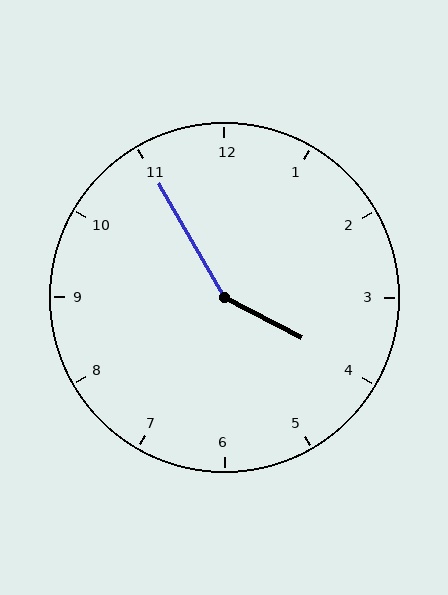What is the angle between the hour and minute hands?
Approximately 148 degrees.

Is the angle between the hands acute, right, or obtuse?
It is obtuse.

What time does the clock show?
3:55.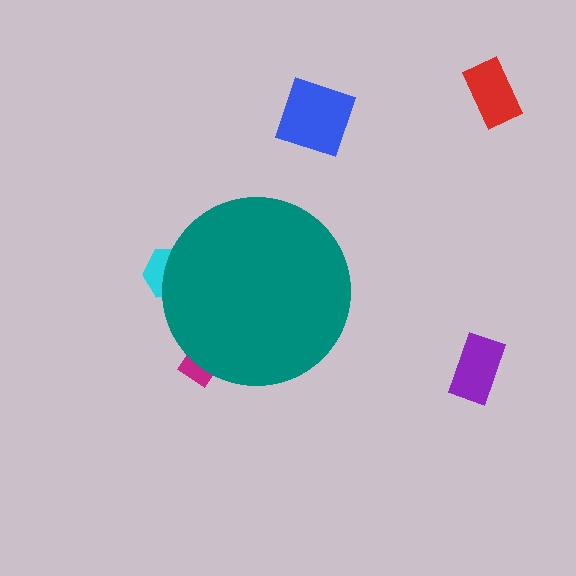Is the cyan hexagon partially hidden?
Yes, the cyan hexagon is partially hidden behind the teal circle.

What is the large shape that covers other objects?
A teal circle.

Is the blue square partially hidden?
No, the blue square is fully visible.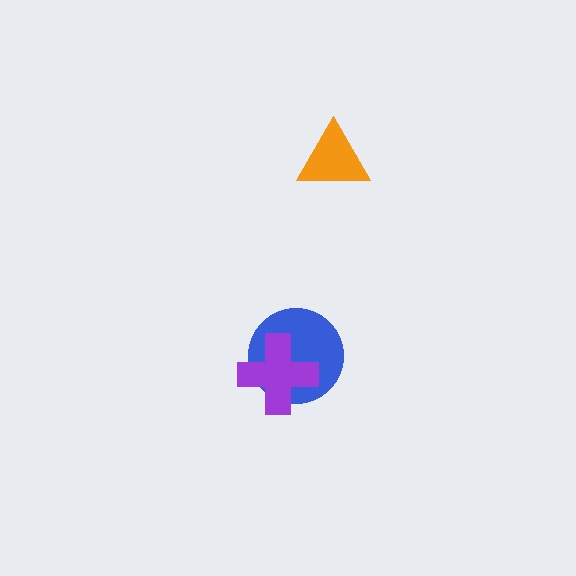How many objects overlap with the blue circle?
1 object overlaps with the blue circle.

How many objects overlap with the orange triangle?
0 objects overlap with the orange triangle.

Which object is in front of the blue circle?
The purple cross is in front of the blue circle.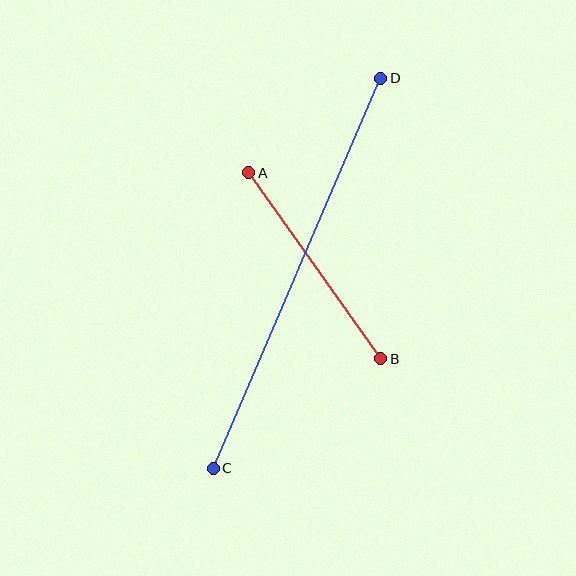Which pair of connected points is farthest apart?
Points C and D are farthest apart.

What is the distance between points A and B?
The distance is approximately 228 pixels.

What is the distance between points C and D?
The distance is approximately 424 pixels.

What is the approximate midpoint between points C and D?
The midpoint is at approximately (297, 273) pixels.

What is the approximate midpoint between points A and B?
The midpoint is at approximately (315, 266) pixels.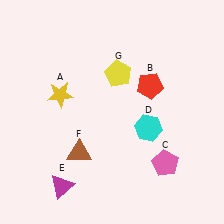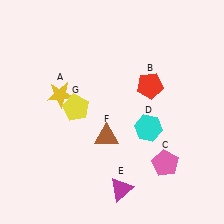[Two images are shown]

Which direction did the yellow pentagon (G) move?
The yellow pentagon (G) moved left.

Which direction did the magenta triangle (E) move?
The magenta triangle (E) moved right.